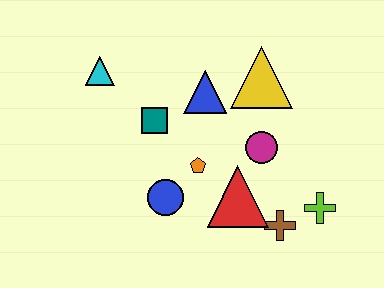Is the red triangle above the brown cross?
Yes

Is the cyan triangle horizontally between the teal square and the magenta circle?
No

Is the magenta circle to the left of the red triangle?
No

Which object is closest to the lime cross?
The brown cross is closest to the lime cross.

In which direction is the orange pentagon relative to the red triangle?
The orange pentagon is to the left of the red triangle.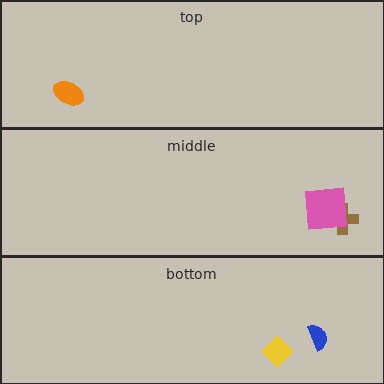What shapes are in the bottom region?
The yellow diamond, the blue semicircle.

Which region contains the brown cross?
The middle region.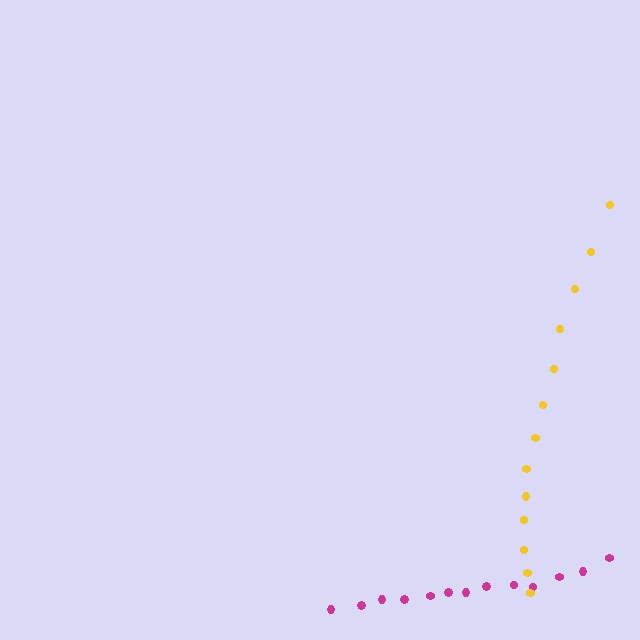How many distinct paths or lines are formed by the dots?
There are 2 distinct paths.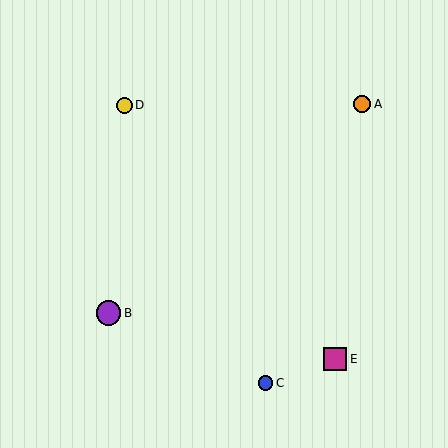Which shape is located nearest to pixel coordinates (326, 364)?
The magenta square (labeled E) at (335, 359) is nearest to that location.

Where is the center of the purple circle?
The center of the purple circle is at (109, 313).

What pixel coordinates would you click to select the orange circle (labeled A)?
Click at (362, 104) to select the orange circle A.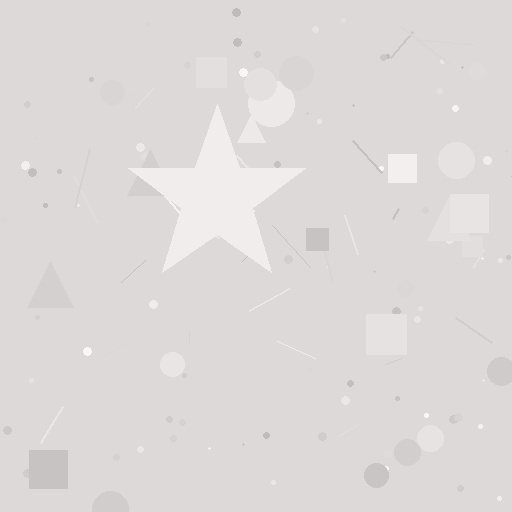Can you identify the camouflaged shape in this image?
The camouflaged shape is a star.